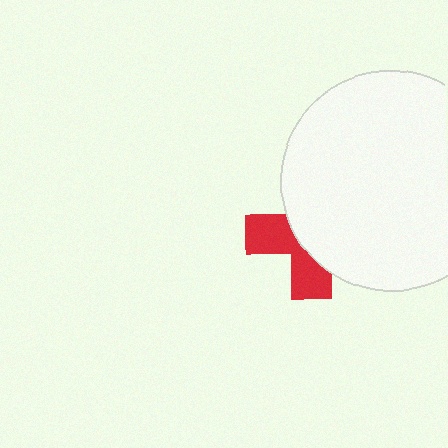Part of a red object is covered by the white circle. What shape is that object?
It is a cross.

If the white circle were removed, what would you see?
You would see the complete red cross.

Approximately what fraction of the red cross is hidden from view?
Roughly 60% of the red cross is hidden behind the white circle.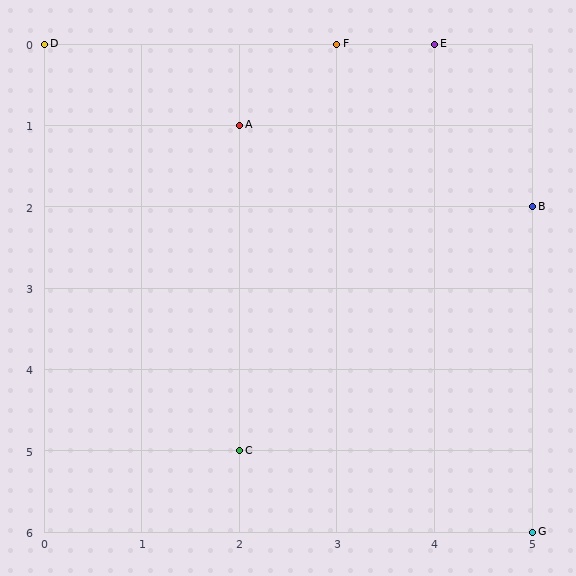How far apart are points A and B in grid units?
Points A and B are 3 columns and 1 row apart (about 3.2 grid units diagonally).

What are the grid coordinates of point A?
Point A is at grid coordinates (2, 1).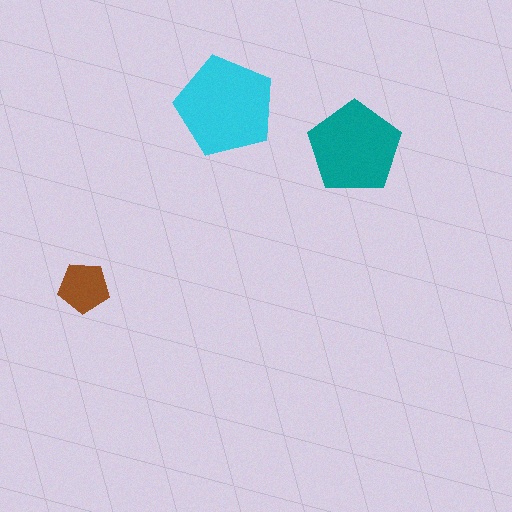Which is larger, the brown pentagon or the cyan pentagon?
The cyan one.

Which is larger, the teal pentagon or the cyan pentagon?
The cyan one.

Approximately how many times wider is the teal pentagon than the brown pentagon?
About 2 times wider.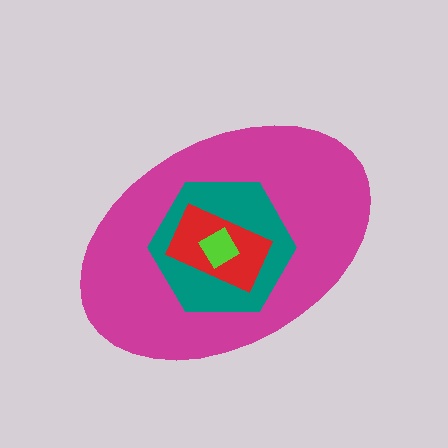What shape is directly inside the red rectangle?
The lime diamond.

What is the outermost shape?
The magenta ellipse.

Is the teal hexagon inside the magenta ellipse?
Yes.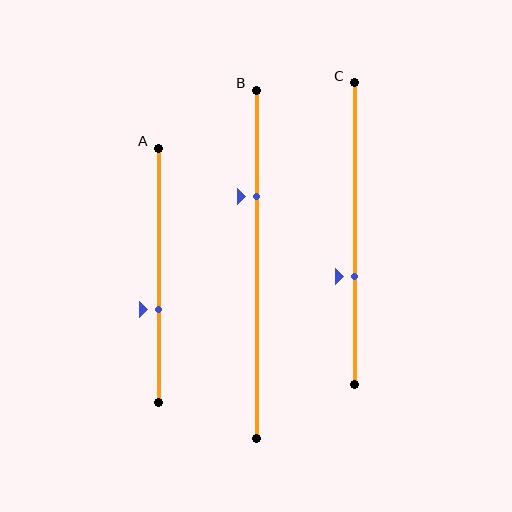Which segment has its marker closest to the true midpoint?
Segment A has its marker closest to the true midpoint.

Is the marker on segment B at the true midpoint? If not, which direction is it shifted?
No, the marker on segment B is shifted upward by about 19% of the segment length.